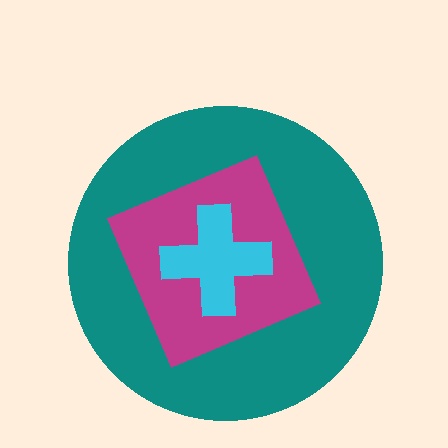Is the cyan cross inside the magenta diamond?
Yes.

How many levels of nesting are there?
3.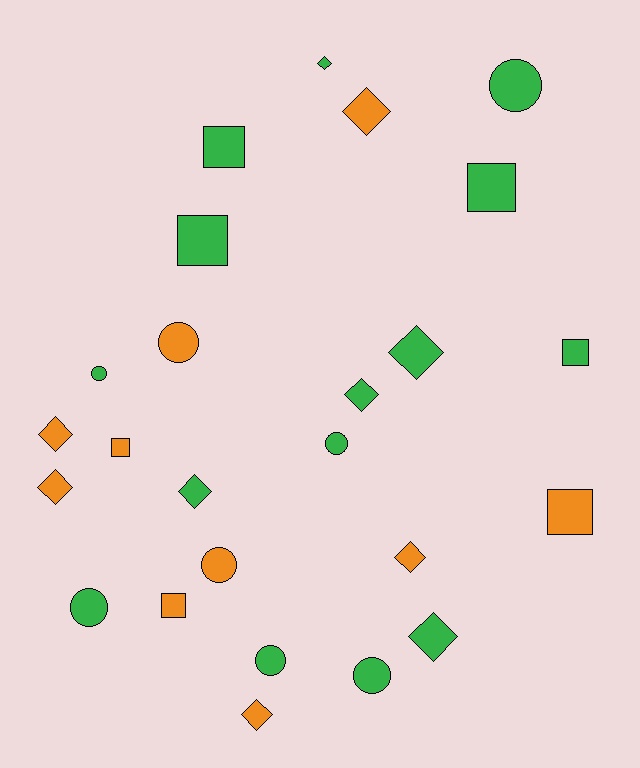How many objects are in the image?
There are 25 objects.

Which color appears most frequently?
Green, with 15 objects.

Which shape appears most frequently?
Diamond, with 10 objects.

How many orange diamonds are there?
There are 5 orange diamonds.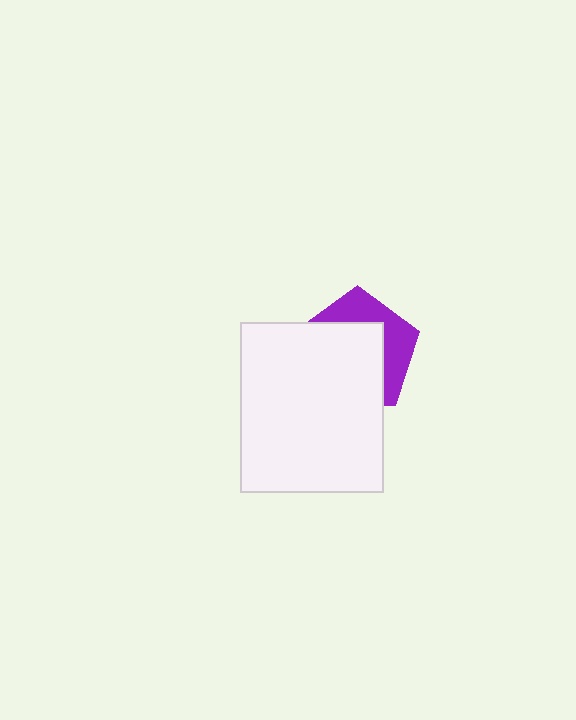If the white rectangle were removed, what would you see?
You would see the complete purple pentagon.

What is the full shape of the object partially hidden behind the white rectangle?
The partially hidden object is a purple pentagon.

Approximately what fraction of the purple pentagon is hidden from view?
Roughly 63% of the purple pentagon is hidden behind the white rectangle.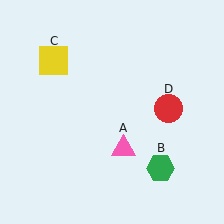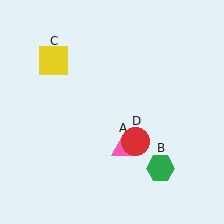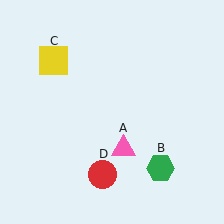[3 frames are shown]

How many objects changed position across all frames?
1 object changed position: red circle (object D).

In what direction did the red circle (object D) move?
The red circle (object D) moved down and to the left.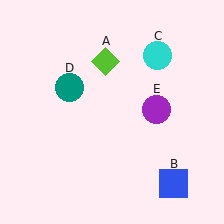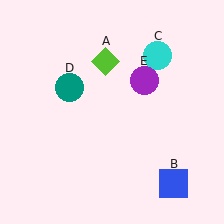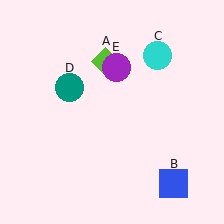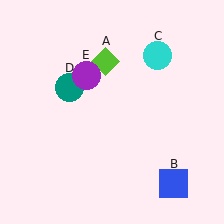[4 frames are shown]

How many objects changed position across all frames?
1 object changed position: purple circle (object E).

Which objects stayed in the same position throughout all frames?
Lime diamond (object A) and blue square (object B) and cyan circle (object C) and teal circle (object D) remained stationary.